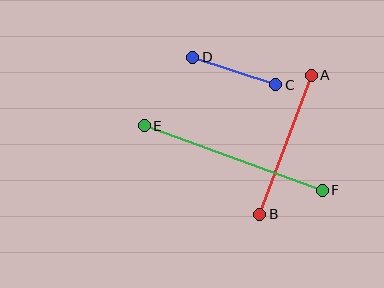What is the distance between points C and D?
The distance is approximately 87 pixels.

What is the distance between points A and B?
The distance is approximately 148 pixels.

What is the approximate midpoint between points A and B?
The midpoint is at approximately (285, 145) pixels.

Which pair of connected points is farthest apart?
Points E and F are farthest apart.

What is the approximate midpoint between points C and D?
The midpoint is at approximately (234, 71) pixels.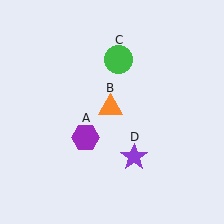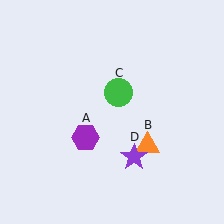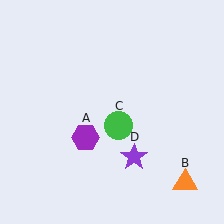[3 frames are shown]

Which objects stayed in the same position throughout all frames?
Purple hexagon (object A) and purple star (object D) remained stationary.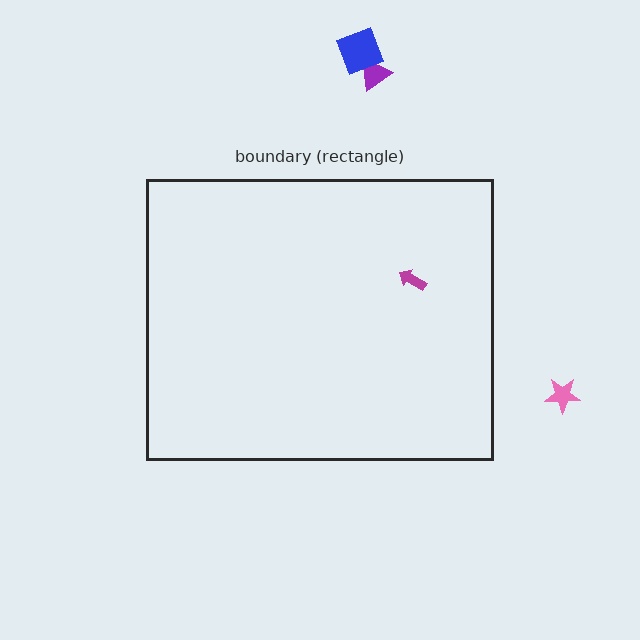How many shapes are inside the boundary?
1 inside, 3 outside.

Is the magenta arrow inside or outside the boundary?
Inside.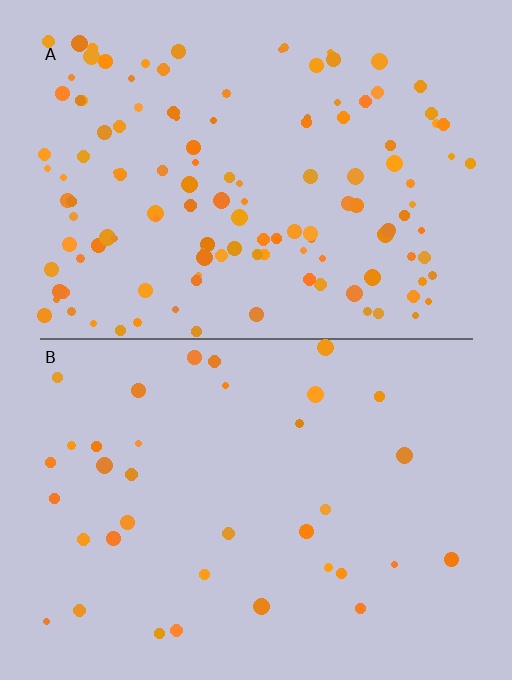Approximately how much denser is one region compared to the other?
Approximately 3.5× — region A over region B.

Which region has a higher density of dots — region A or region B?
A (the top).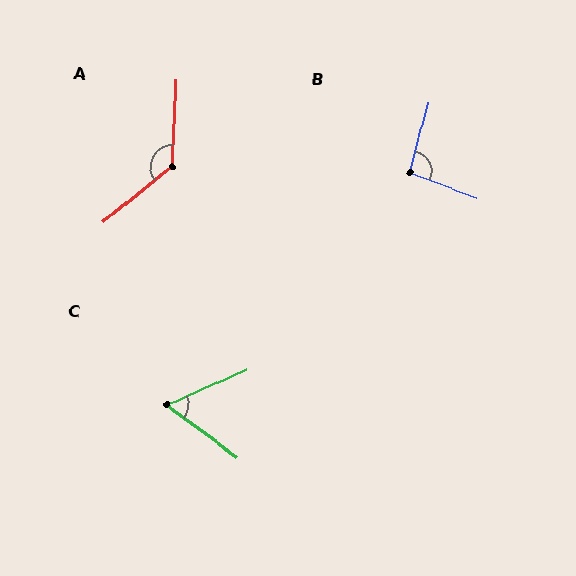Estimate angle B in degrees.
Approximately 96 degrees.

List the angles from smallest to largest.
C (60°), B (96°), A (131°).